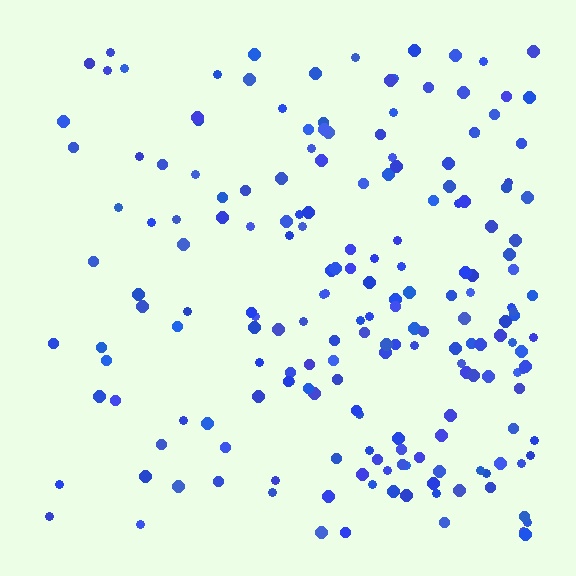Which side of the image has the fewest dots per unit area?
The left.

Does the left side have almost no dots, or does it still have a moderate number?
Still a moderate number, just noticeably fewer than the right.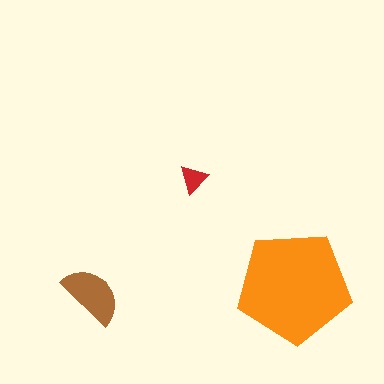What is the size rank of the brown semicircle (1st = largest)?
2nd.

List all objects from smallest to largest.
The red triangle, the brown semicircle, the orange pentagon.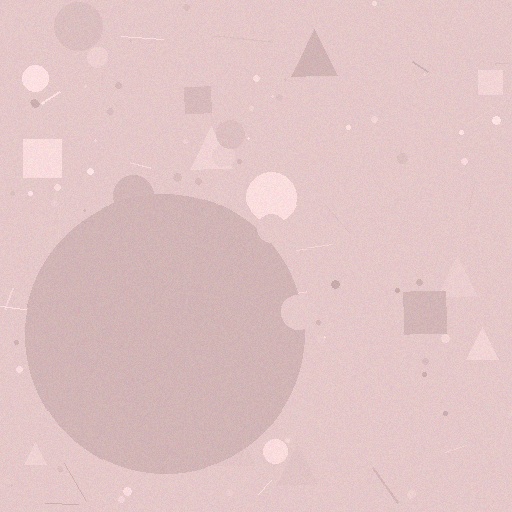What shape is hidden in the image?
A circle is hidden in the image.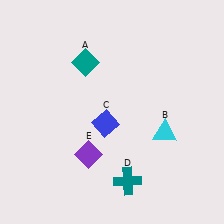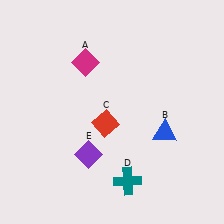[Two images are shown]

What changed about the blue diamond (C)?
In Image 1, C is blue. In Image 2, it changed to red.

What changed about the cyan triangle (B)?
In Image 1, B is cyan. In Image 2, it changed to blue.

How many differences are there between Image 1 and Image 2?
There are 3 differences between the two images.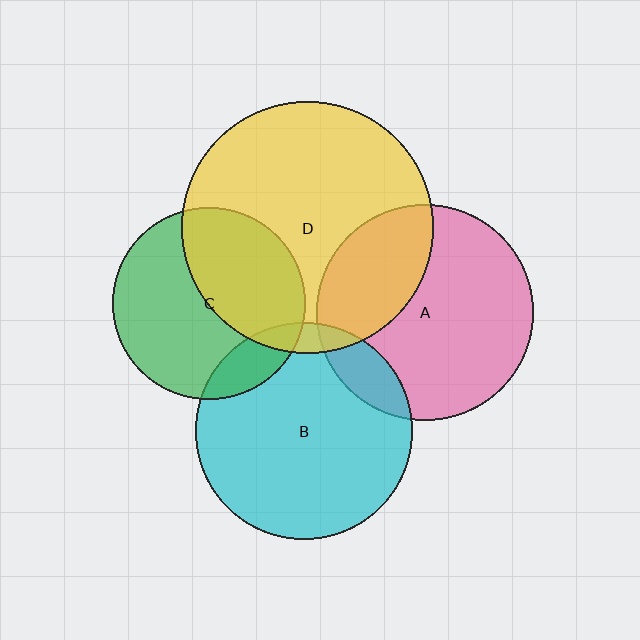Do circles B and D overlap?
Yes.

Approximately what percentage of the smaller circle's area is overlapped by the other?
Approximately 5%.